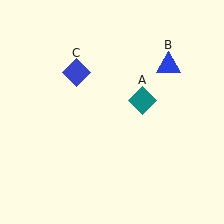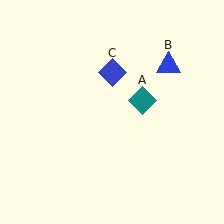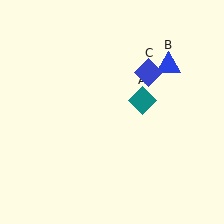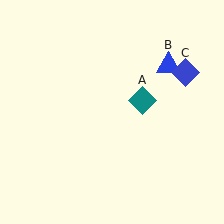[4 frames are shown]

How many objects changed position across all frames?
1 object changed position: blue diamond (object C).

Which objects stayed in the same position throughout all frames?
Teal diamond (object A) and blue triangle (object B) remained stationary.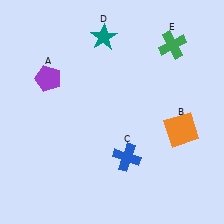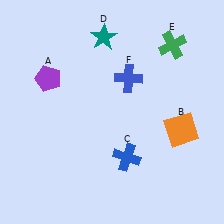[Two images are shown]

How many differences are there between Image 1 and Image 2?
There is 1 difference between the two images.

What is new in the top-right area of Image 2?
A blue cross (F) was added in the top-right area of Image 2.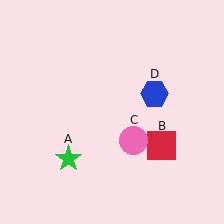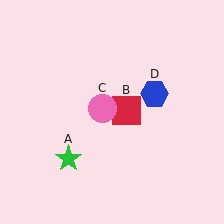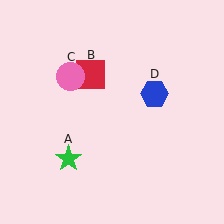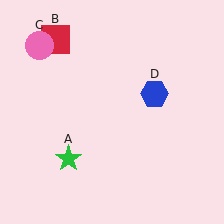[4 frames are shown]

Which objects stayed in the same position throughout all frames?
Green star (object A) and blue hexagon (object D) remained stationary.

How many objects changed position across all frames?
2 objects changed position: red square (object B), pink circle (object C).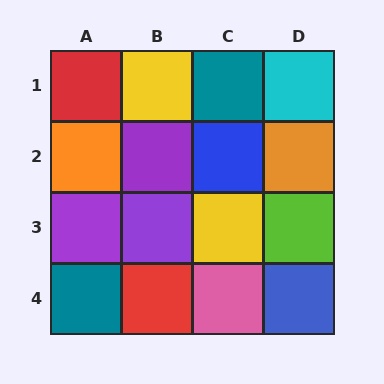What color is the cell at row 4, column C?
Pink.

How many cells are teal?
2 cells are teal.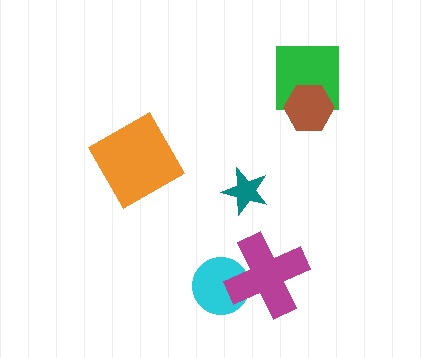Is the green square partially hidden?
Yes, it is partially covered by another shape.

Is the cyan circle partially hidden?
Yes, it is partially covered by another shape.